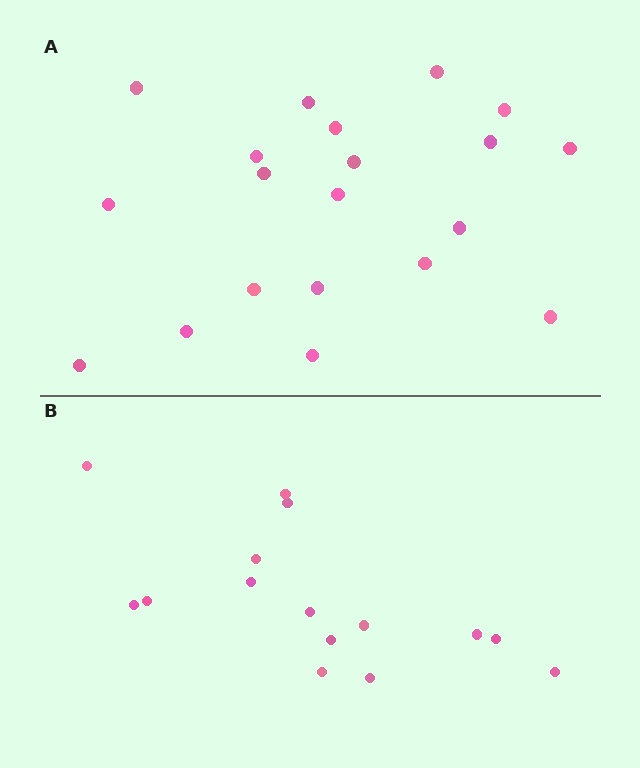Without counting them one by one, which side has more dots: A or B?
Region A (the top region) has more dots.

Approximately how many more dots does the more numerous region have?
Region A has about 5 more dots than region B.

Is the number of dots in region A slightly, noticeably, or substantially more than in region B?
Region A has noticeably more, but not dramatically so. The ratio is roughly 1.3 to 1.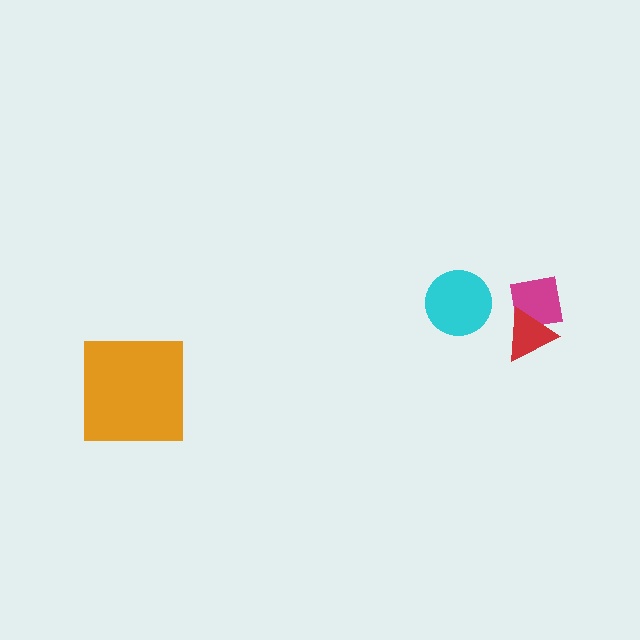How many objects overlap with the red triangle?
1 object overlaps with the red triangle.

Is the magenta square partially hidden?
Yes, it is partially covered by another shape.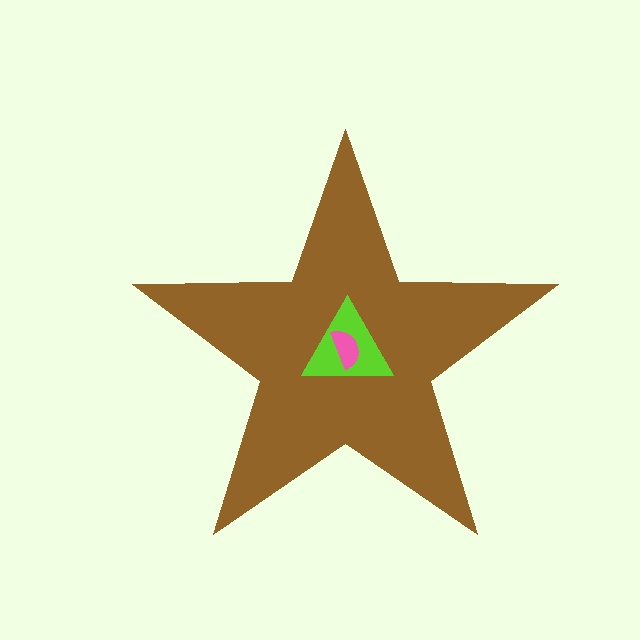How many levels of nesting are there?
3.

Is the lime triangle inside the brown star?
Yes.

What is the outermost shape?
The brown star.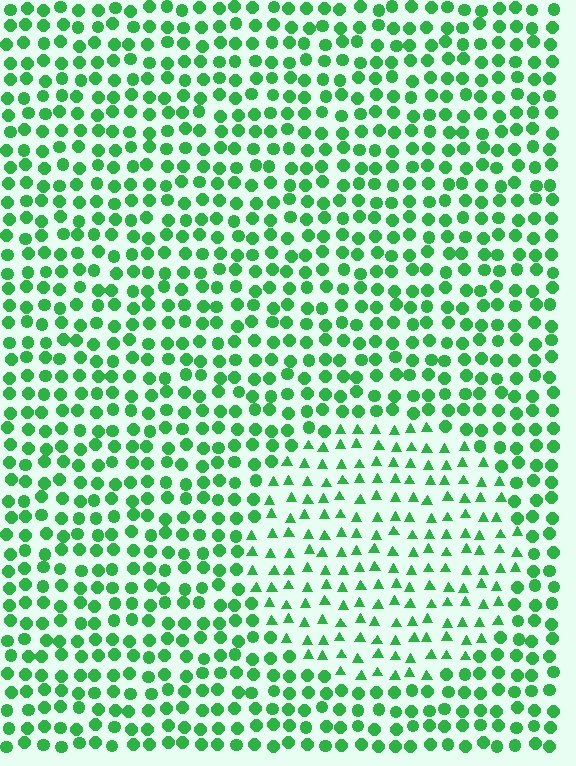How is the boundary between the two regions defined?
The boundary is defined by a change in element shape: triangles inside vs. circles outside. All elements share the same color and spacing.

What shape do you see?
I see a circle.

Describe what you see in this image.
The image is filled with small green elements arranged in a uniform grid. A circle-shaped region contains triangles, while the surrounding area contains circles. The boundary is defined purely by the change in element shape.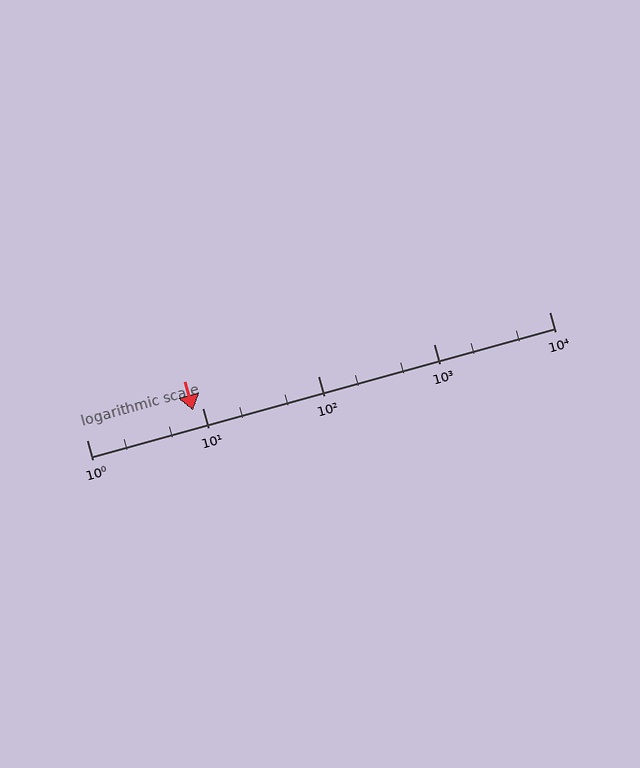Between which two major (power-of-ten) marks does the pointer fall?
The pointer is between 1 and 10.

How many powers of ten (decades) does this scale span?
The scale spans 4 decades, from 1 to 10000.